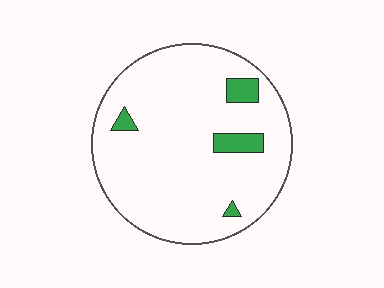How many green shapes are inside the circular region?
4.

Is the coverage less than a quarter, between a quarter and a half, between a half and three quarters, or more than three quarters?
Less than a quarter.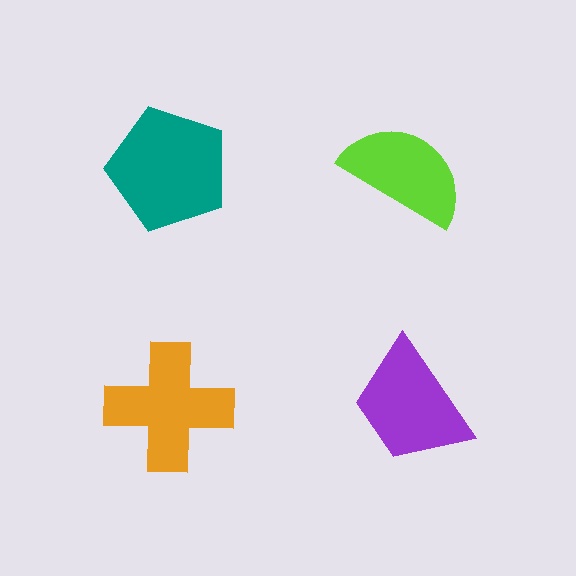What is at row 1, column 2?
A lime semicircle.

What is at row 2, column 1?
An orange cross.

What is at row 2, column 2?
A purple trapezoid.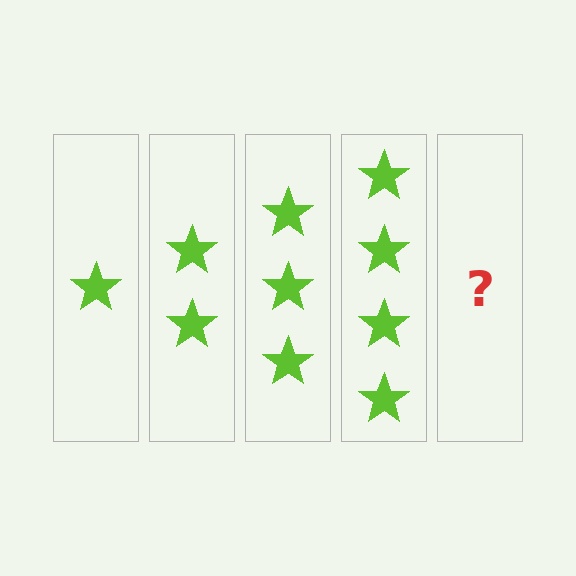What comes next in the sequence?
The next element should be 5 stars.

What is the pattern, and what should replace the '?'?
The pattern is that each step adds one more star. The '?' should be 5 stars.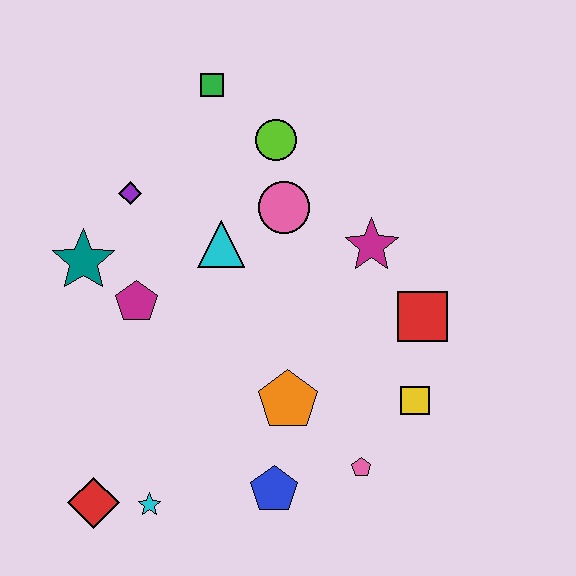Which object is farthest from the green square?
The red diamond is farthest from the green square.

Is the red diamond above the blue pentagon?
No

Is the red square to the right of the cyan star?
Yes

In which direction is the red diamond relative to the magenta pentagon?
The red diamond is below the magenta pentagon.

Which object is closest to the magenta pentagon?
The teal star is closest to the magenta pentagon.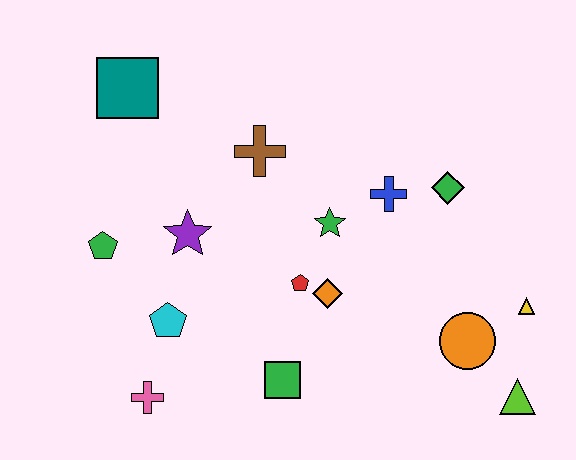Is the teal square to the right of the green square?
No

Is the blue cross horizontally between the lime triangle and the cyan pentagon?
Yes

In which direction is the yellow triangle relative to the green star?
The yellow triangle is to the right of the green star.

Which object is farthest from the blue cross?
The pink cross is farthest from the blue cross.